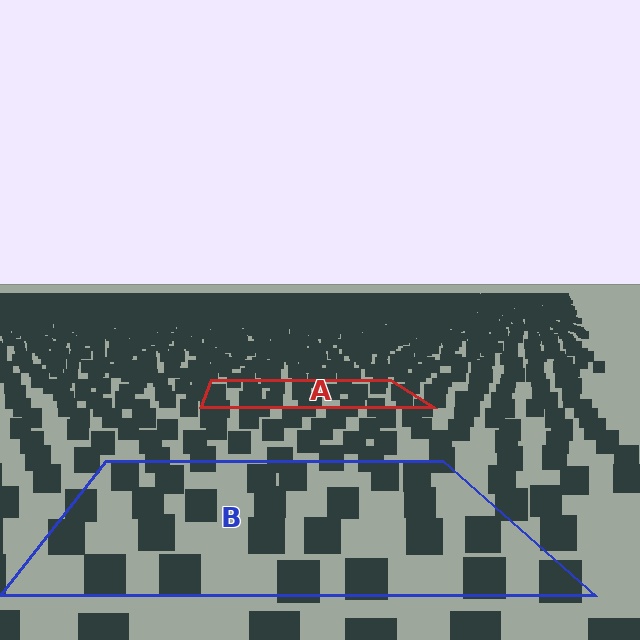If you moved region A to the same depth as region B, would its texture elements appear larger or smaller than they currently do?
They would appear larger. At a closer depth, the same texture elements are projected at a bigger on-screen size.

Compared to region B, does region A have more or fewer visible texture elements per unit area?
Region A has more texture elements per unit area — they are packed more densely because it is farther away.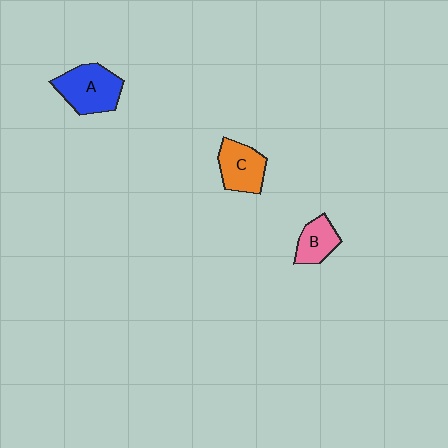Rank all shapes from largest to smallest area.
From largest to smallest: A (blue), C (orange), B (pink).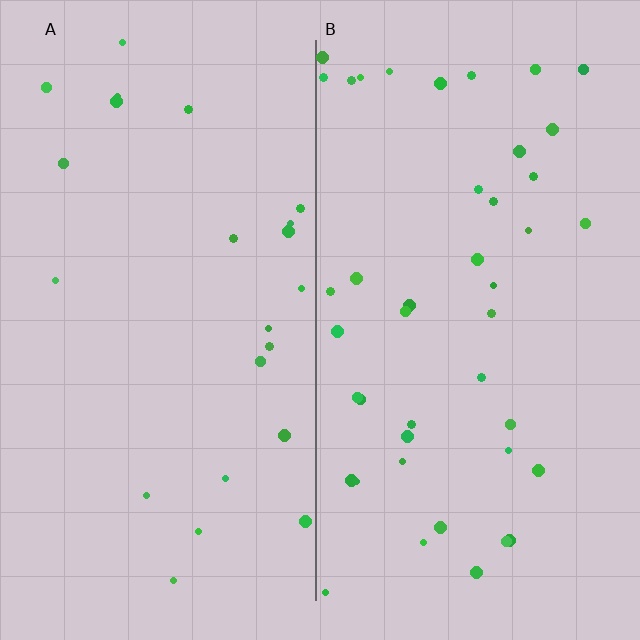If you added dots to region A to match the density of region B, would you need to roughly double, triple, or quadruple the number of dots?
Approximately double.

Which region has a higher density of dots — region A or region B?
B (the right).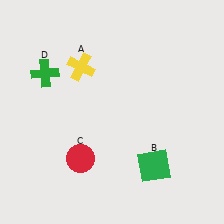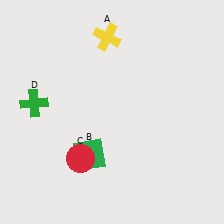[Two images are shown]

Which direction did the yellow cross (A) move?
The yellow cross (A) moved up.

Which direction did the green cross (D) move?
The green cross (D) moved down.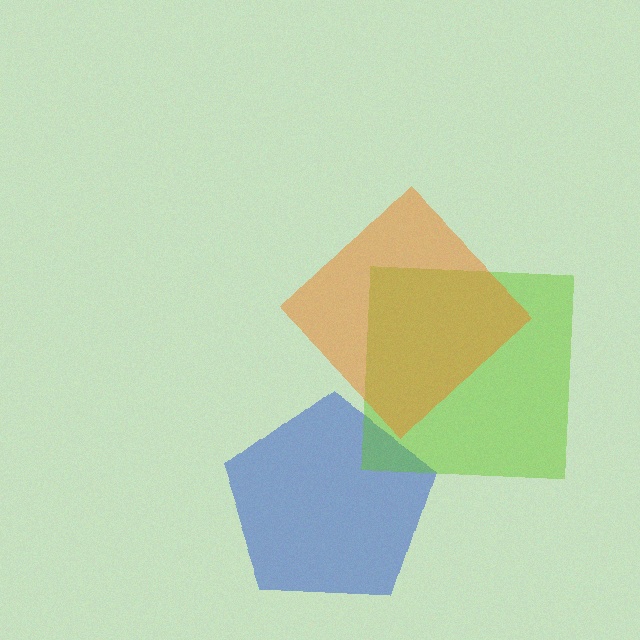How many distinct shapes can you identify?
There are 3 distinct shapes: a blue pentagon, a lime square, an orange diamond.